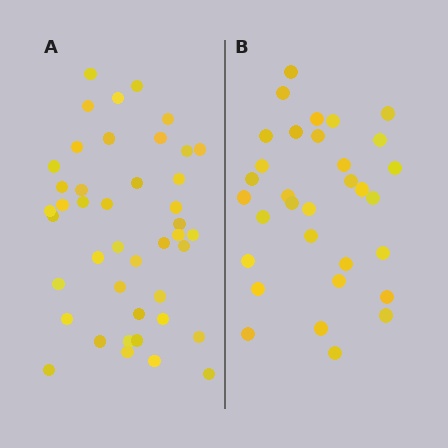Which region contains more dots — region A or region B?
Region A (the left region) has more dots.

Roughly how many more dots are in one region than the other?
Region A has roughly 12 or so more dots than region B.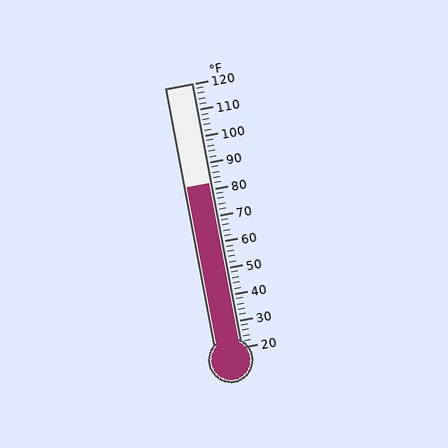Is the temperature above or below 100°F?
The temperature is below 100°F.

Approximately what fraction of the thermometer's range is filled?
The thermometer is filled to approximately 60% of its range.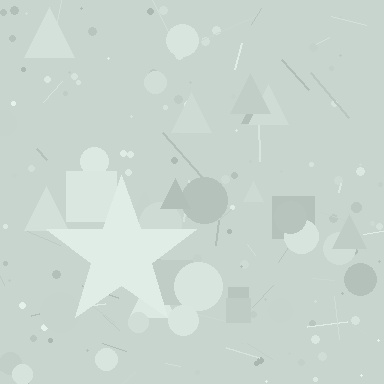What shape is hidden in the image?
A star is hidden in the image.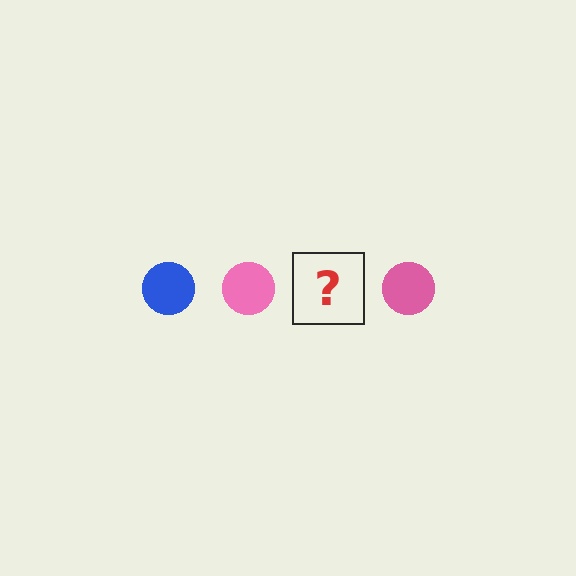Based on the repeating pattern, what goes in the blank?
The blank should be a blue circle.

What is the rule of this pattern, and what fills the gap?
The rule is that the pattern cycles through blue, pink circles. The gap should be filled with a blue circle.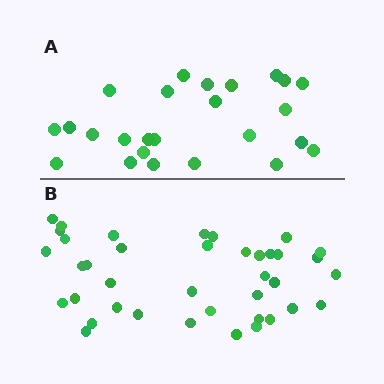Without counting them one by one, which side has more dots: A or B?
Region B (the bottom region) has more dots.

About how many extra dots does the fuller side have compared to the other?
Region B has approximately 15 more dots than region A.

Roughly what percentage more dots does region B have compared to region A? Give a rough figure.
About 55% more.